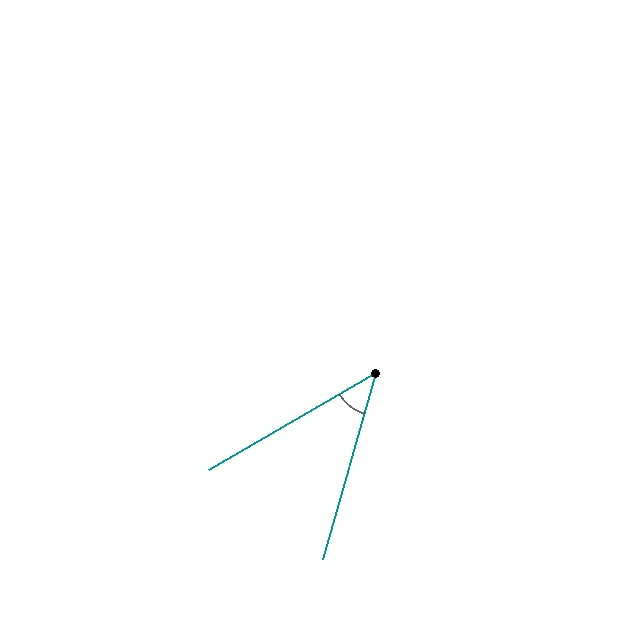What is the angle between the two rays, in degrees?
Approximately 44 degrees.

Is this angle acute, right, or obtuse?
It is acute.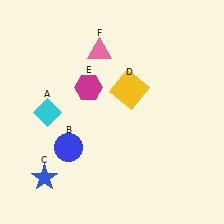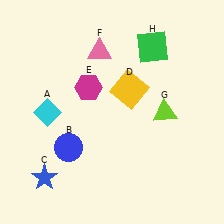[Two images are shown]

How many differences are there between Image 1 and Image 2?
There are 2 differences between the two images.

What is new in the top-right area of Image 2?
A green square (H) was added in the top-right area of Image 2.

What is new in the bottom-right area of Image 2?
A lime triangle (G) was added in the bottom-right area of Image 2.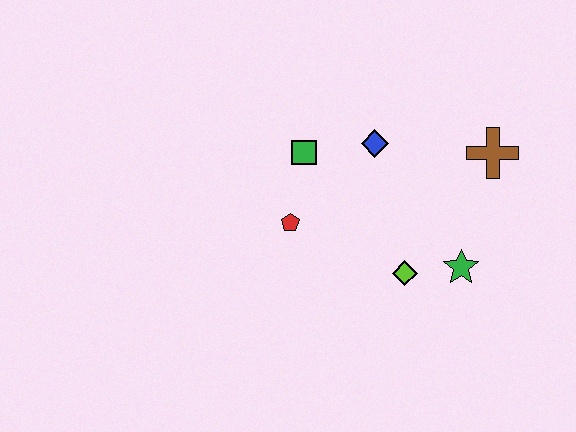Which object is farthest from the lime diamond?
The green square is farthest from the lime diamond.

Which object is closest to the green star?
The lime diamond is closest to the green star.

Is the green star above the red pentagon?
No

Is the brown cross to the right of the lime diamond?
Yes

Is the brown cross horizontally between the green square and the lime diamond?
No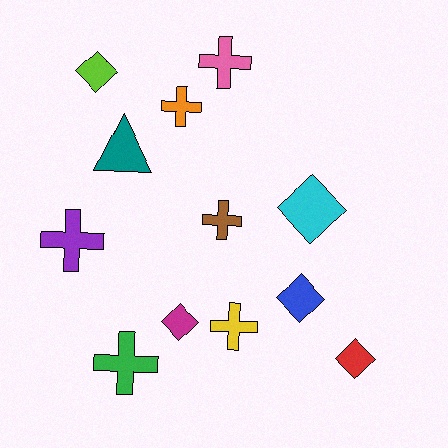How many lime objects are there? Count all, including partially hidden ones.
There is 1 lime object.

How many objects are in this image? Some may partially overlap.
There are 12 objects.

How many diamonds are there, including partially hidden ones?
There are 5 diamonds.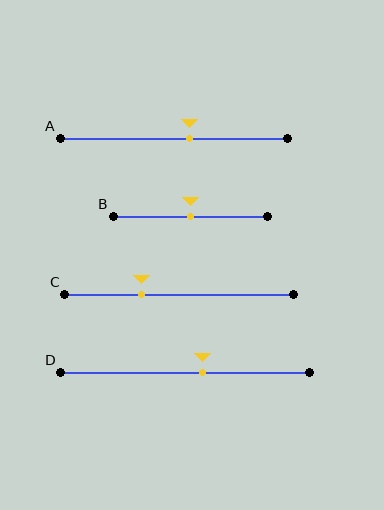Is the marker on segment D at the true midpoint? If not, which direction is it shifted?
No, the marker on segment D is shifted to the right by about 7% of the segment length.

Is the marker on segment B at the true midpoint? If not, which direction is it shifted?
Yes, the marker on segment B is at the true midpoint.